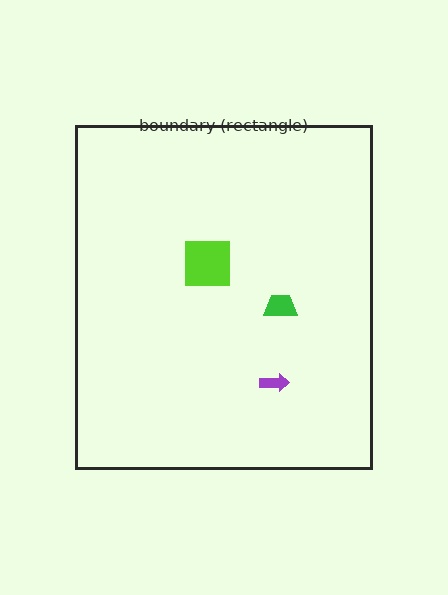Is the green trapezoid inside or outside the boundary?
Inside.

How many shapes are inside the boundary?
3 inside, 0 outside.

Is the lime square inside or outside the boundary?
Inside.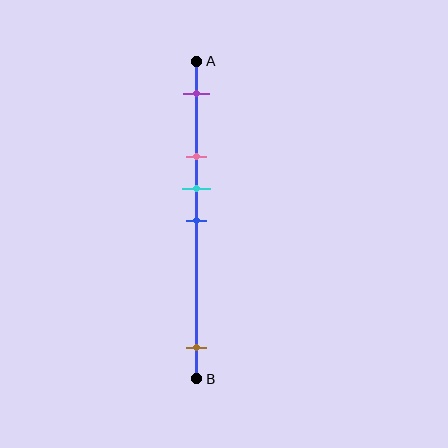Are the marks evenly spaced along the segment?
No, the marks are not evenly spaced.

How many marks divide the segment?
There are 5 marks dividing the segment.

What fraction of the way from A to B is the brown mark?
The brown mark is approximately 90% (0.9) of the way from A to B.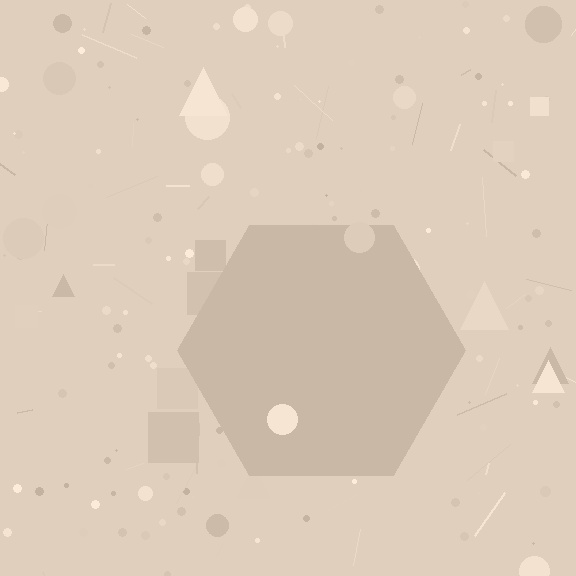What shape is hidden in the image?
A hexagon is hidden in the image.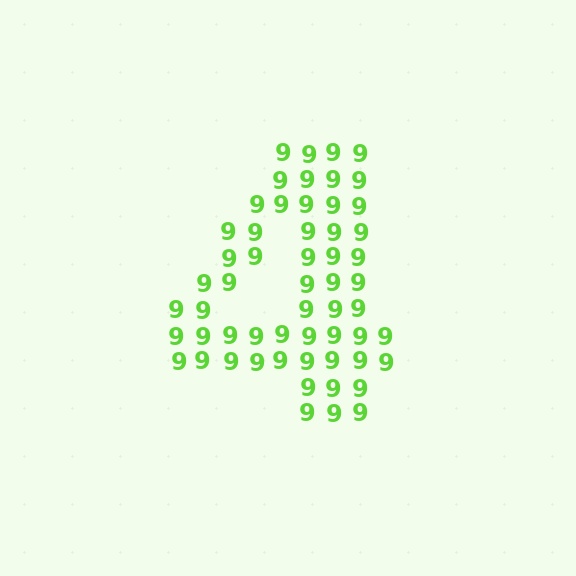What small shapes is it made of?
It is made of small digit 9's.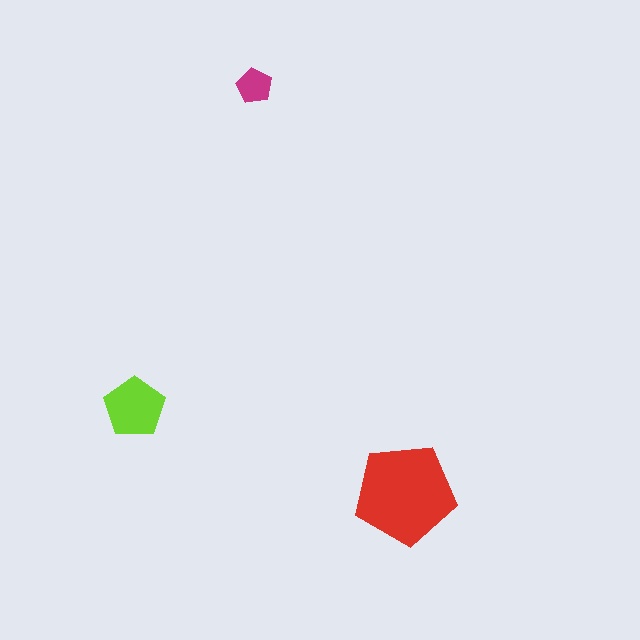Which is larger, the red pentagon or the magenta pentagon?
The red one.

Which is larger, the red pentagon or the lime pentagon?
The red one.